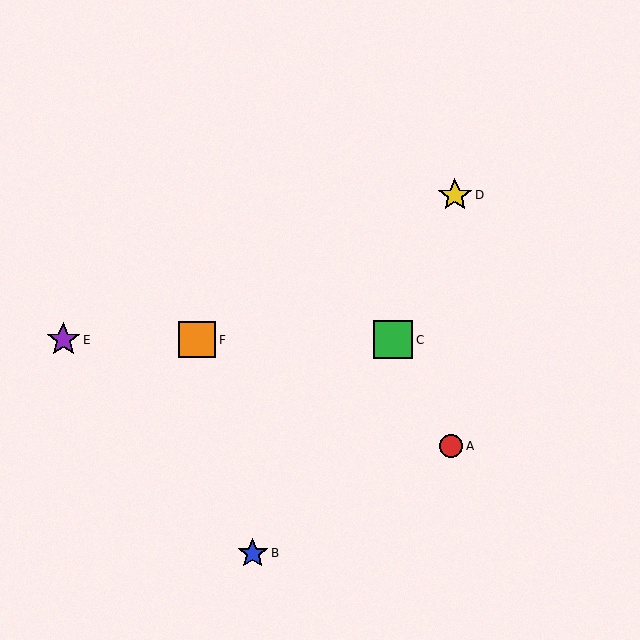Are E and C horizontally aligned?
Yes, both are at y≈340.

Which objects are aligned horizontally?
Objects C, E, F are aligned horizontally.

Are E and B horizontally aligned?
No, E is at y≈340 and B is at y≈553.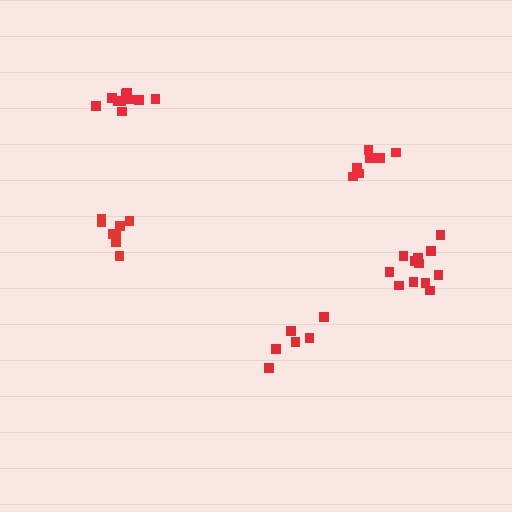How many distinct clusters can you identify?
There are 5 distinct clusters.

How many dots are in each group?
Group 1: 7 dots, Group 2: 8 dots, Group 3: 10 dots, Group 4: 6 dots, Group 5: 12 dots (43 total).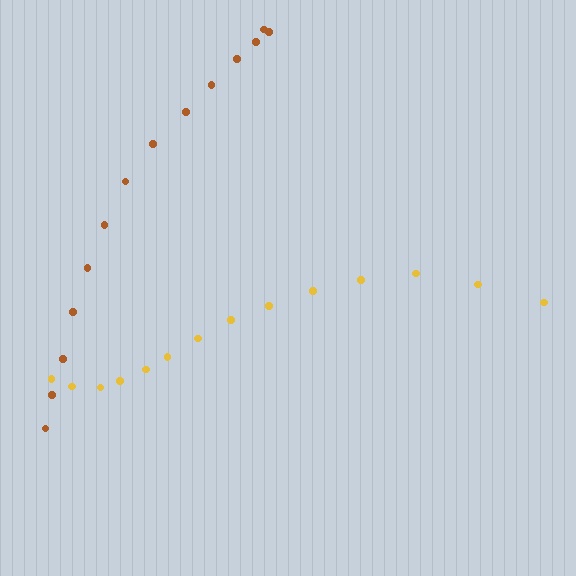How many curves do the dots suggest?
There are 2 distinct paths.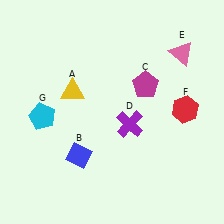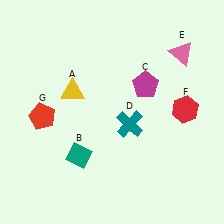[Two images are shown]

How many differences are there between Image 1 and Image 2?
There are 3 differences between the two images.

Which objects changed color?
B changed from blue to teal. D changed from purple to teal. G changed from cyan to red.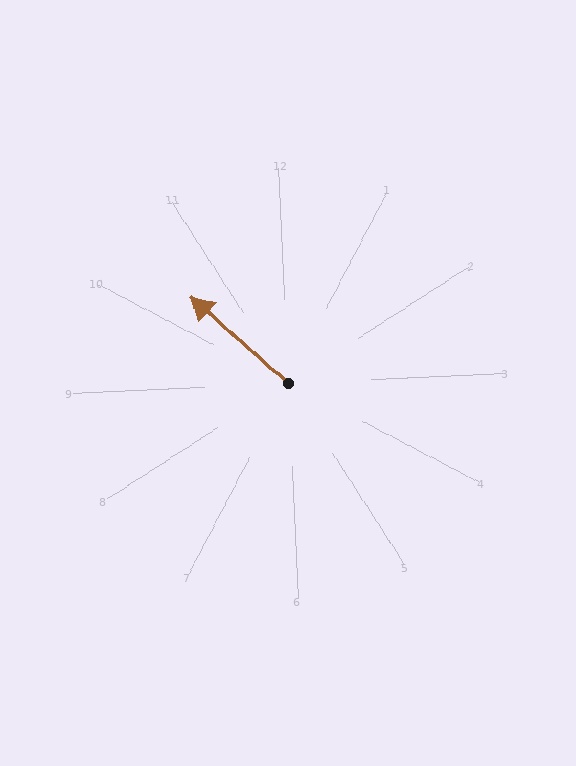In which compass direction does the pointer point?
Northwest.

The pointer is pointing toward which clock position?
Roughly 10 o'clock.